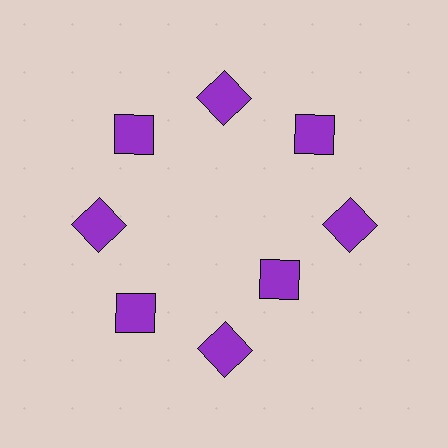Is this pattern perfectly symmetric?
No. The 8 purple squares are arranged in a ring, but one element near the 4 o'clock position is pulled inward toward the center, breaking the 8-fold rotational symmetry.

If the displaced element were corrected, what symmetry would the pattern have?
It would have 8-fold rotational symmetry — the pattern would map onto itself every 45 degrees.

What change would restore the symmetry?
The symmetry would be restored by moving it outward, back onto the ring so that all 8 squares sit at equal angles and equal distance from the center.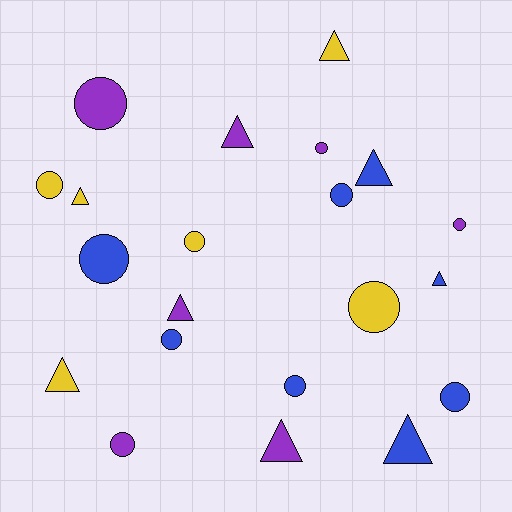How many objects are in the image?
There are 21 objects.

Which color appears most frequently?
Blue, with 8 objects.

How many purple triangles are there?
There are 3 purple triangles.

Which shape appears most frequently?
Circle, with 12 objects.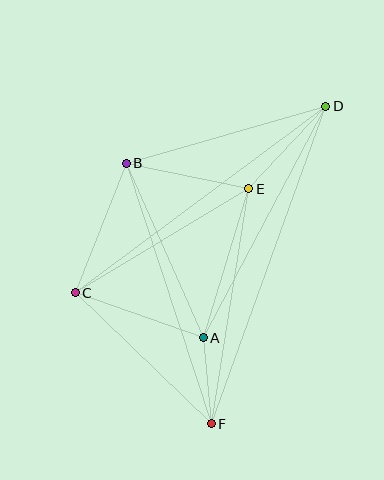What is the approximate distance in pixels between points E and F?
The distance between E and F is approximately 238 pixels.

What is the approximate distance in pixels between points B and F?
The distance between B and F is approximately 274 pixels.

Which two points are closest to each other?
Points A and F are closest to each other.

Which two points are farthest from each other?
Points D and F are farthest from each other.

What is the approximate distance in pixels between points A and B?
The distance between A and B is approximately 191 pixels.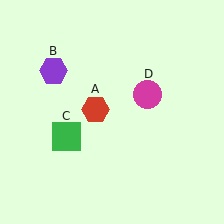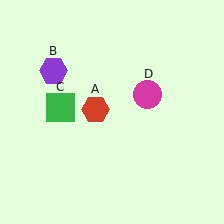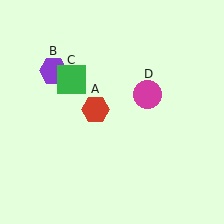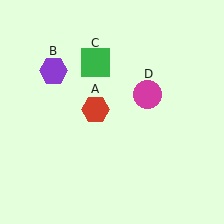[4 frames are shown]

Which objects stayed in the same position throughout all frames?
Red hexagon (object A) and purple hexagon (object B) and magenta circle (object D) remained stationary.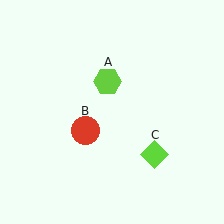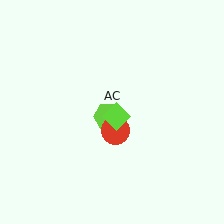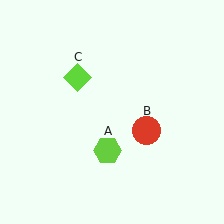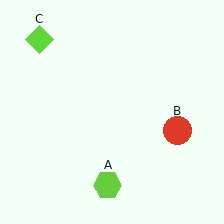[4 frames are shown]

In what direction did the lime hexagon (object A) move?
The lime hexagon (object A) moved down.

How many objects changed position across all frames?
3 objects changed position: lime hexagon (object A), red circle (object B), lime diamond (object C).